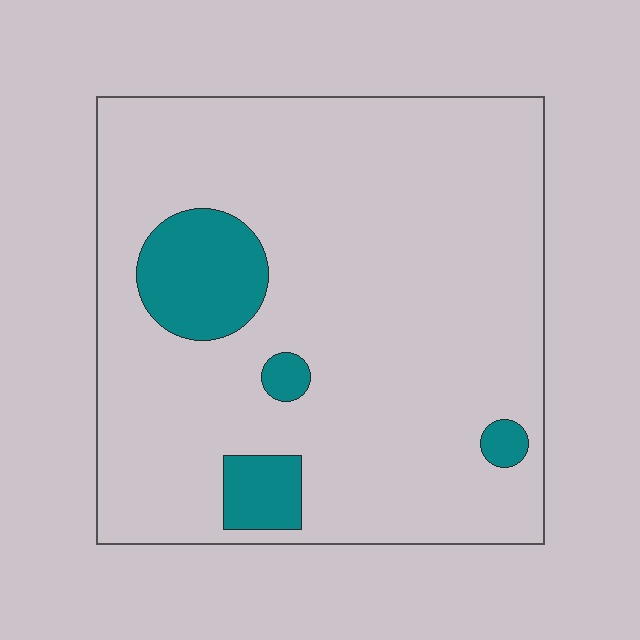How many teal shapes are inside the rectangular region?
4.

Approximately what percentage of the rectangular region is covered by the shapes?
Approximately 10%.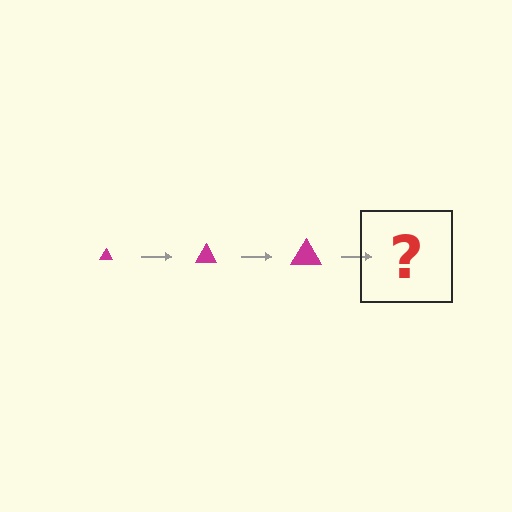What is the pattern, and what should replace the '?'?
The pattern is that the triangle gets progressively larger each step. The '?' should be a magenta triangle, larger than the previous one.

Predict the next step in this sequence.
The next step is a magenta triangle, larger than the previous one.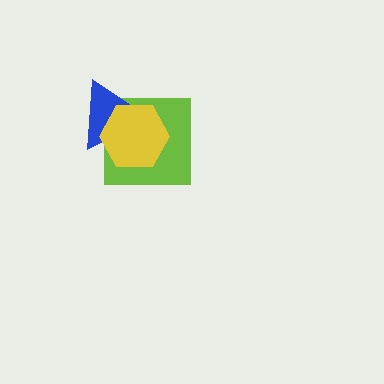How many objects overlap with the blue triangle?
2 objects overlap with the blue triangle.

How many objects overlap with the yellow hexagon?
2 objects overlap with the yellow hexagon.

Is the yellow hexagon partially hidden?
No, no other shape covers it.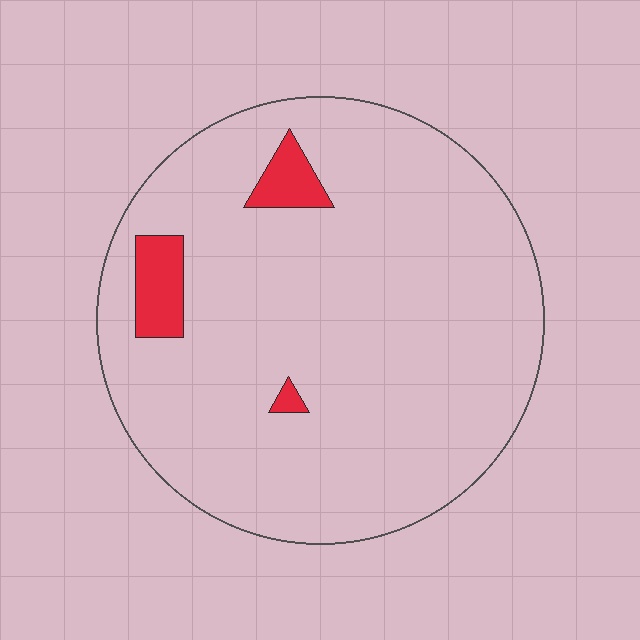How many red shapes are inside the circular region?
3.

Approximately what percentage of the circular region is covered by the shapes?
Approximately 5%.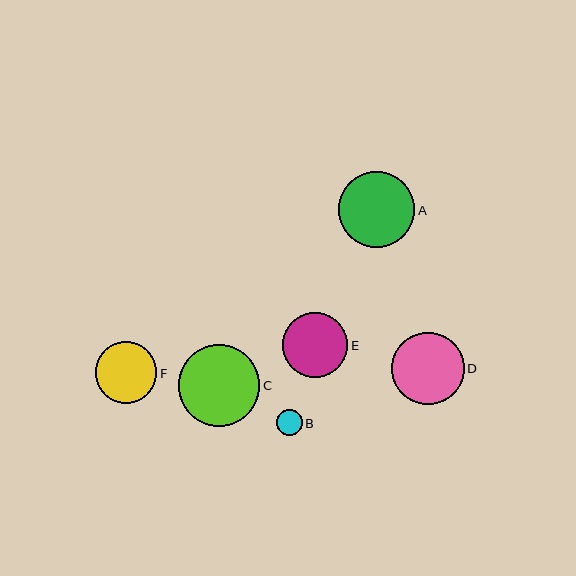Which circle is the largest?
Circle C is the largest with a size of approximately 82 pixels.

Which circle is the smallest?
Circle B is the smallest with a size of approximately 26 pixels.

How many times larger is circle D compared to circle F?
Circle D is approximately 1.2 times the size of circle F.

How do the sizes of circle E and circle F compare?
Circle E and circle F are approximately the same size.